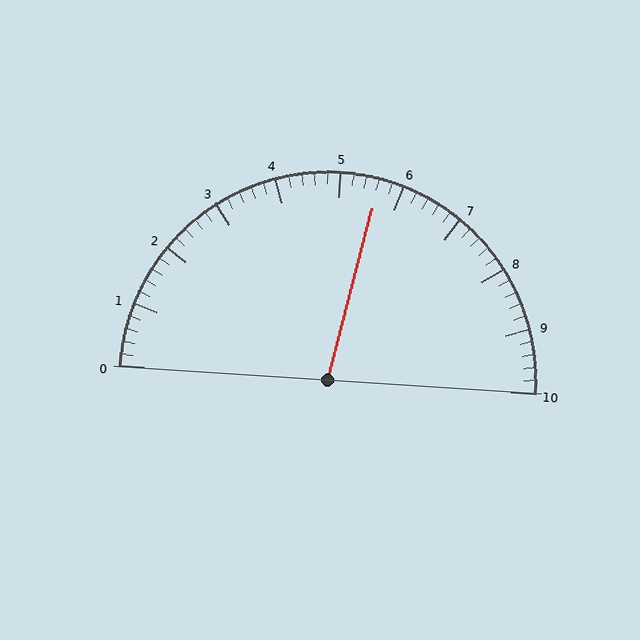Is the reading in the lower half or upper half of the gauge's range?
The reading is in the upper half of the range (0 to 10).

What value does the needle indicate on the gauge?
The needle indicates approximately 5.6.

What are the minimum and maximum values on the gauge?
The gauge ranges from 0 to 10.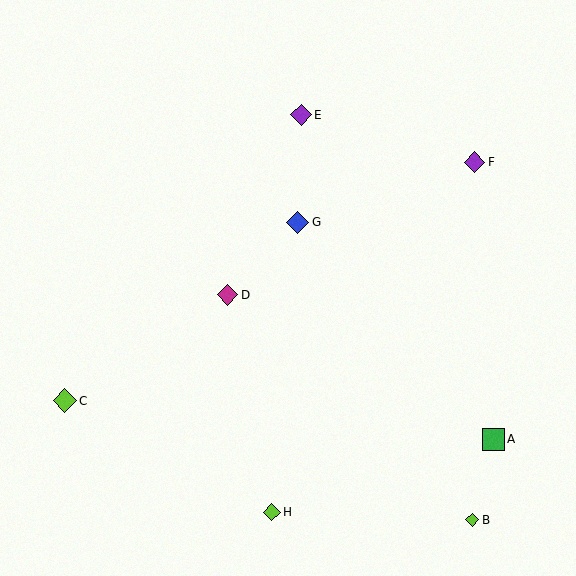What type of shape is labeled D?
Shape D is a magenta diamond.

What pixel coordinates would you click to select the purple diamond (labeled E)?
Click at (301, 115) to select the purple diamond E.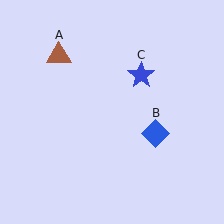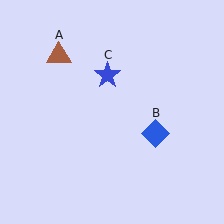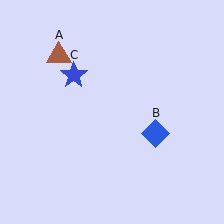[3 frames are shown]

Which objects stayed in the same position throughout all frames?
Brown triangle (object A) and blue diamond (object B) remained stationary.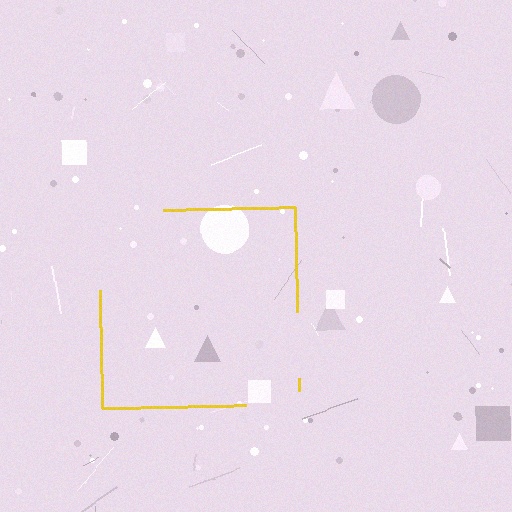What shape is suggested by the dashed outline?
The dashed outline suggests a square.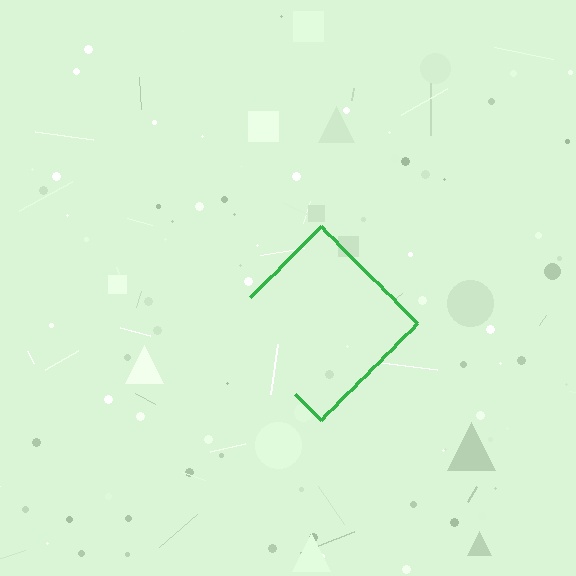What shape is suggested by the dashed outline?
The dashed outline suggests a diamond.